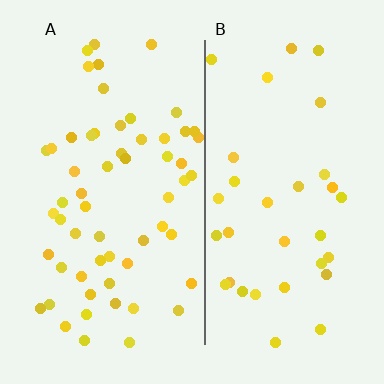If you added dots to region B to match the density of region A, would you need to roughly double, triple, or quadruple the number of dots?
Approximately double.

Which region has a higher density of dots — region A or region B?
A (the left).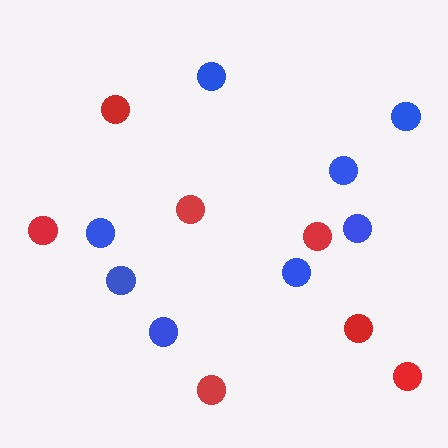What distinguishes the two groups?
There are 2 groups: one group of red circles (7) and one group of blue circles (8).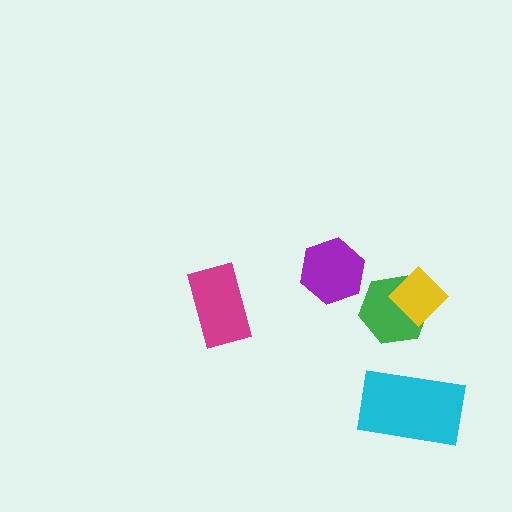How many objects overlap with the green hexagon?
1 object overlaps with the green hexagon.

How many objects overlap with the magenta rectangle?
0 objects overlap with the magenta rectangle.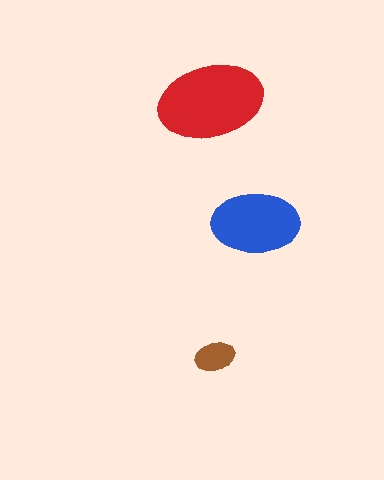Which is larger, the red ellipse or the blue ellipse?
The red one.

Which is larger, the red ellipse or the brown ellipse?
The red one.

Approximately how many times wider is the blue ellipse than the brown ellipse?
About 2 times wider.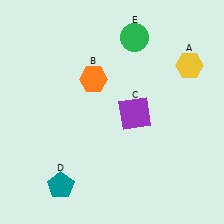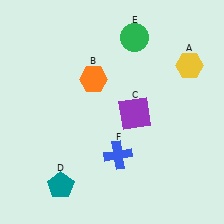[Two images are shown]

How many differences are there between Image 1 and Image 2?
There is 1 difference between the two images.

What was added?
A blue cross (F) was added in Image 2.